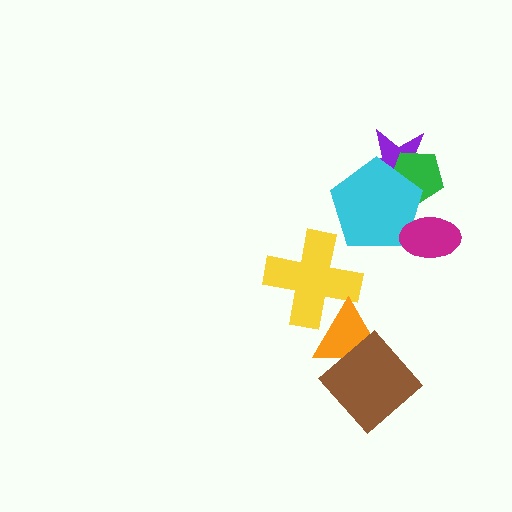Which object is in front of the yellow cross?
The orange triangle is in front of the yellow cross.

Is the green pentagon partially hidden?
Yes, it is partially covered by another shape.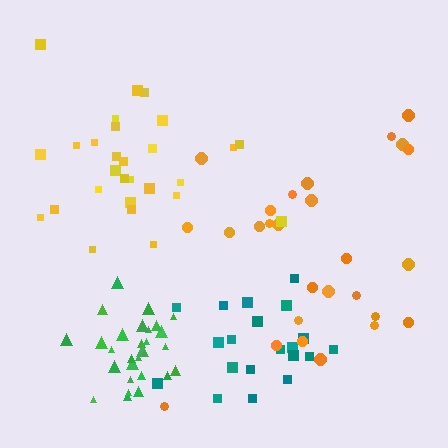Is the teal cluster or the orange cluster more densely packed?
Teal.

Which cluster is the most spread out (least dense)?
Orange.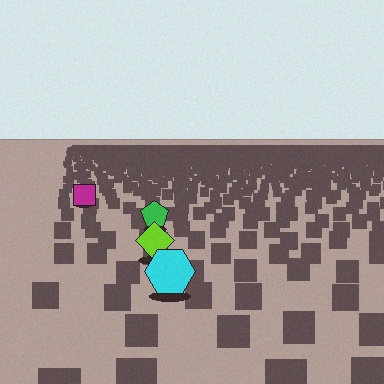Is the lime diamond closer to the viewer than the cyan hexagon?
No. The cyan hexagon is closer — you can tell from the texture gradient: the ground texture is coarser near it.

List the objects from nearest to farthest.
From nearest to farthest: the cyan hexagon, the lime diamond, the green pentagon, the magenta square.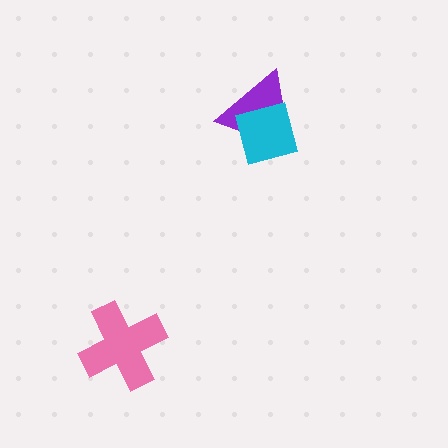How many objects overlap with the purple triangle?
1 object overlaps with the purple triangle.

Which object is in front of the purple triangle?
The cyan square is in front of the purple triangle.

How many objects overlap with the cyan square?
1 object overlaps with the cyan square.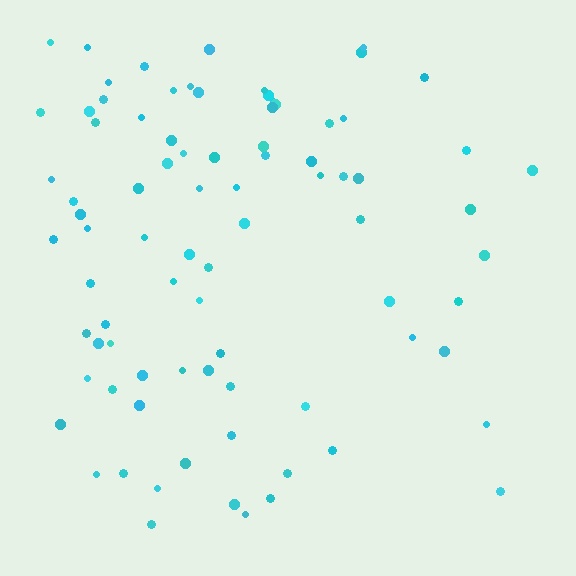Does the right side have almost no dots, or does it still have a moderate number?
Still a moderate number, just noticeably fewer than the left.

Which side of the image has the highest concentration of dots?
The left.